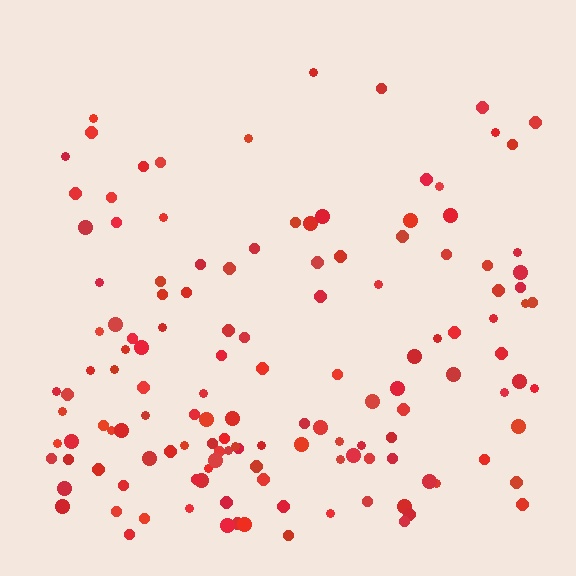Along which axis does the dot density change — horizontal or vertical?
Vertical.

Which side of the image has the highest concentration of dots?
The bottom.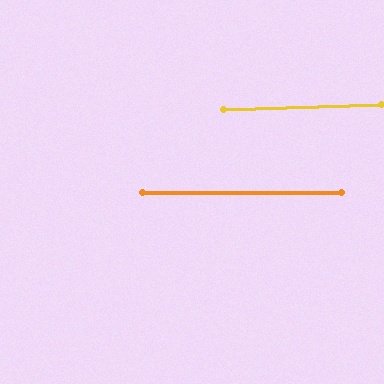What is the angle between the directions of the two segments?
Approximately 2 degrees.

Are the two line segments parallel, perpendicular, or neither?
Parallel — their directions differ by only 1.5°.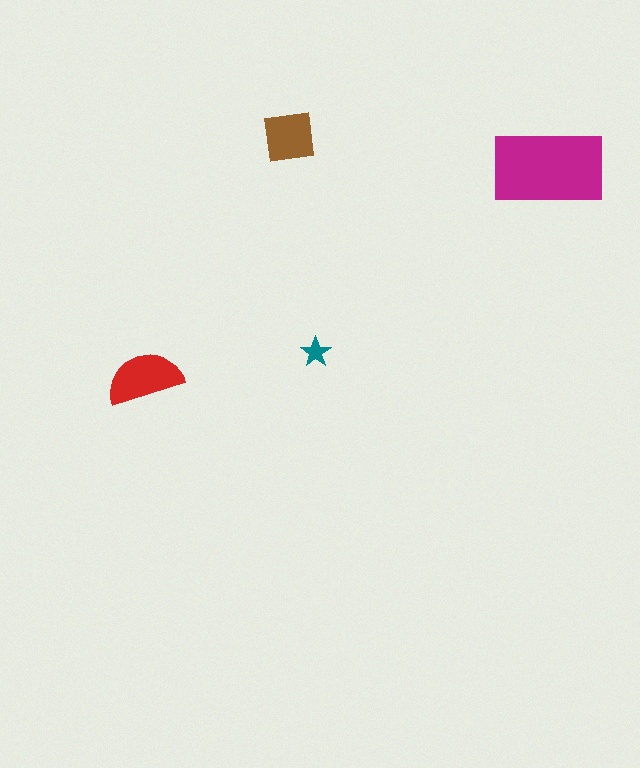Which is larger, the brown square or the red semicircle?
The red semicircle.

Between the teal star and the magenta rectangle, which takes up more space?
The magenta rectangle.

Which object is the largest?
The magenta rectangle.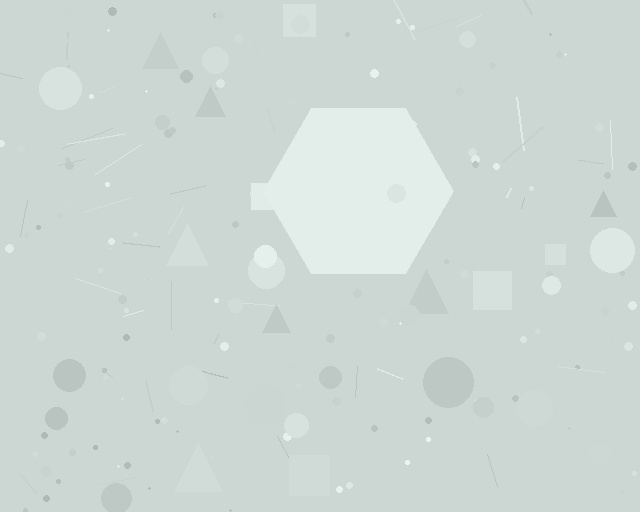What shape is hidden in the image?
A hexagon is hidden in the image.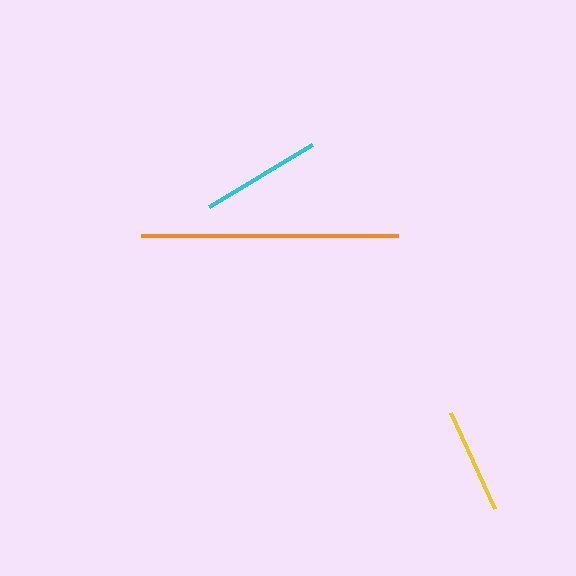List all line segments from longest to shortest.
From longest to shortest: orange, cyan, yellow.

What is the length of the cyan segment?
The cyan segment is approximately 121 pixels long.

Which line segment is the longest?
The orange line is the longest at approximately 257 pixels.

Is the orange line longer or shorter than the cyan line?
The orange line is longer than the cyan line.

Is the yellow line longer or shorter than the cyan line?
The cyan line is longer than the yellow line.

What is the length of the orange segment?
The orange segment is approximately 257 pixels long.